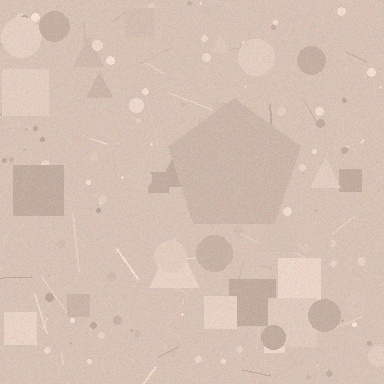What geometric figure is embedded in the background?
A pentagon is embedded in the background.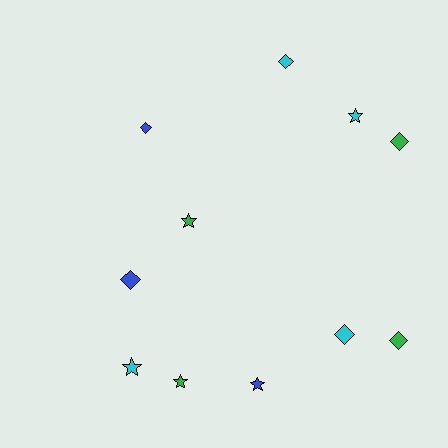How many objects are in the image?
There are 11 objects.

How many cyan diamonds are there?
There are 2 cyan diamonds.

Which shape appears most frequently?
Diamond, with 6 objects.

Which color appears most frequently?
Green, with 4 objects.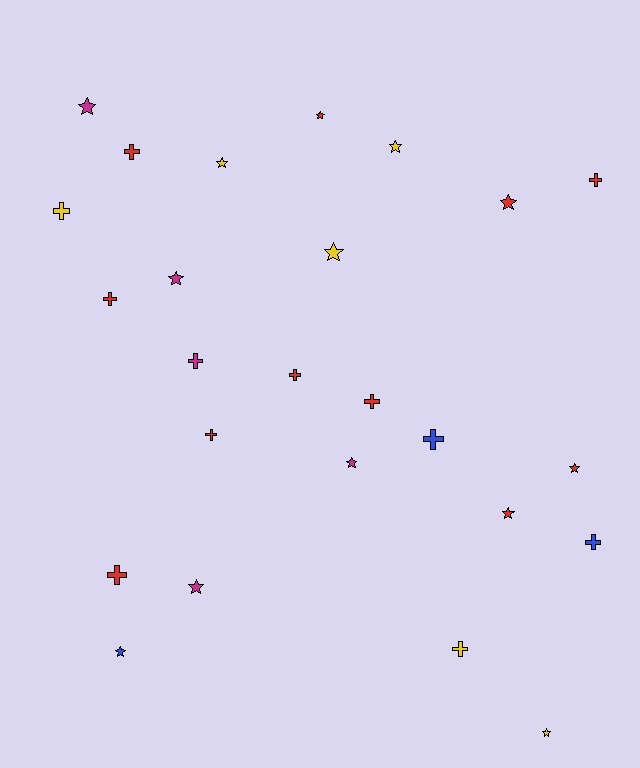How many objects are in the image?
There are 25 objects.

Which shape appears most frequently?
Star, with 13 objects.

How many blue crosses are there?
There are 2 blue crosses.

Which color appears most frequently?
Red, with 11 objects.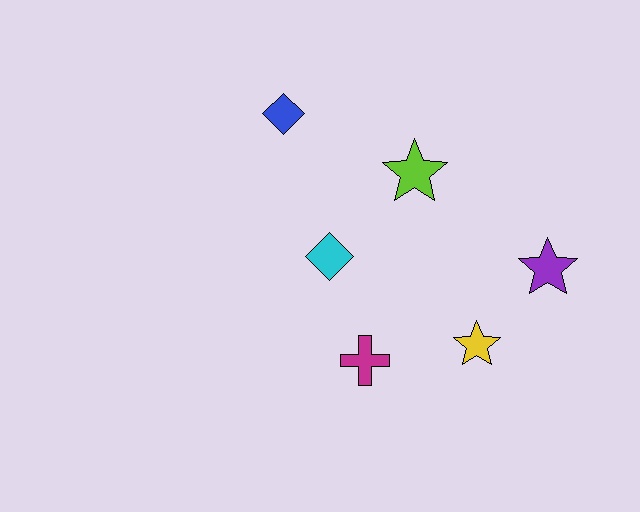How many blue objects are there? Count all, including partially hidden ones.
There is 1 blue object.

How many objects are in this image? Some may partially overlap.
There are 6 objects.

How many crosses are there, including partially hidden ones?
There is 1 cross.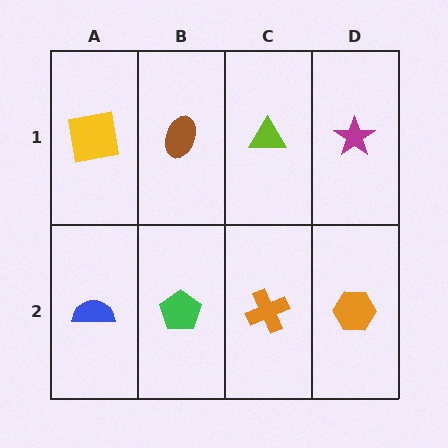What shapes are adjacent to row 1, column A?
A blue semicircle (row 2, column A), a brown ellipse (row 1, column B).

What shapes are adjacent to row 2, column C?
A lime triangle (row 1, column C), a green pentagon (row 2, column B), an orange hexagon (row 2, column D).